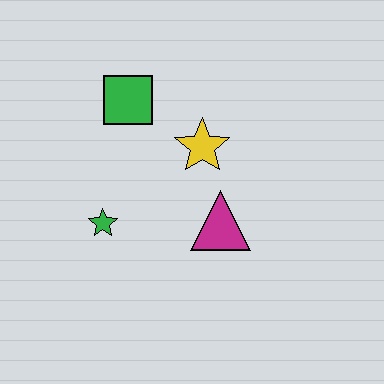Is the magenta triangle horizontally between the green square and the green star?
No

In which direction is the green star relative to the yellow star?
The green star is to the left of the yellow star.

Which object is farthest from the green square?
The magenta triangle is farthest from the green square.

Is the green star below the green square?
Yes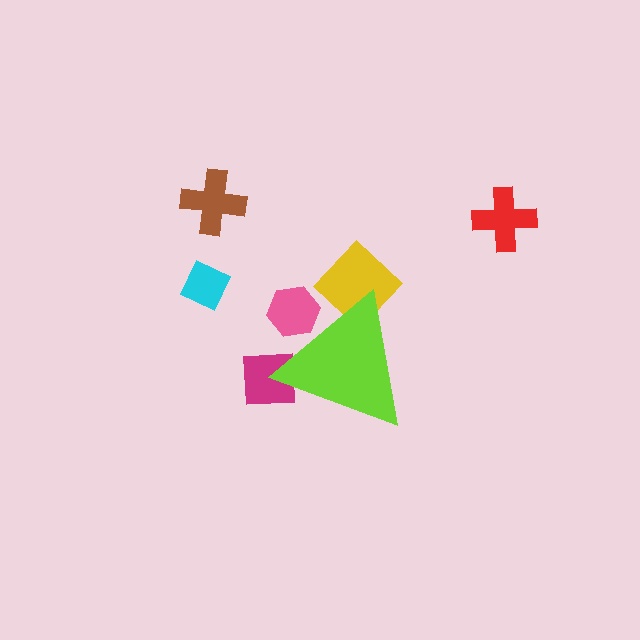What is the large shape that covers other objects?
A lime triangle.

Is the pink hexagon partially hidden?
Yes, the pink hexagon is partially hidden behind the lime triangle.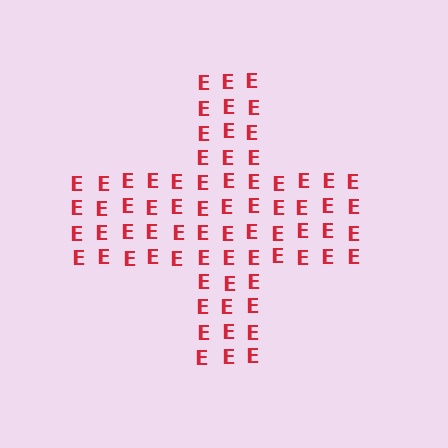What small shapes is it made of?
It is made of small letter E's.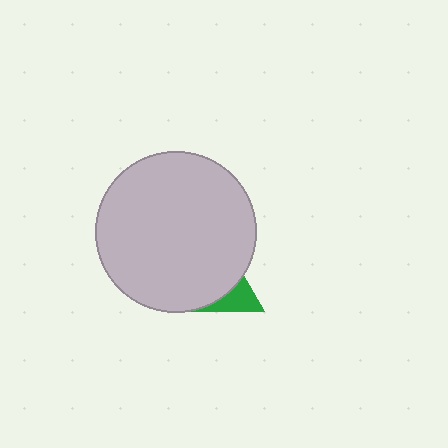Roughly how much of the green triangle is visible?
A small part of it is visible (roughly 30%).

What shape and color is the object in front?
The object in front is a light gray circle.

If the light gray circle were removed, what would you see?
You would see the complete green triangle.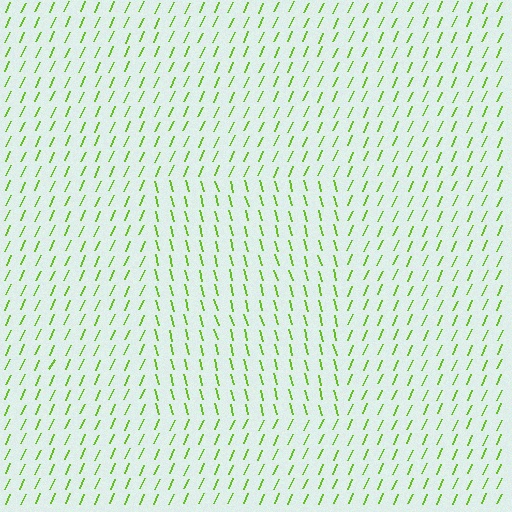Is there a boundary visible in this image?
Yes, there is a texture boundary formed by a change in line orientation.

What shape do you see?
I see a rectangle.